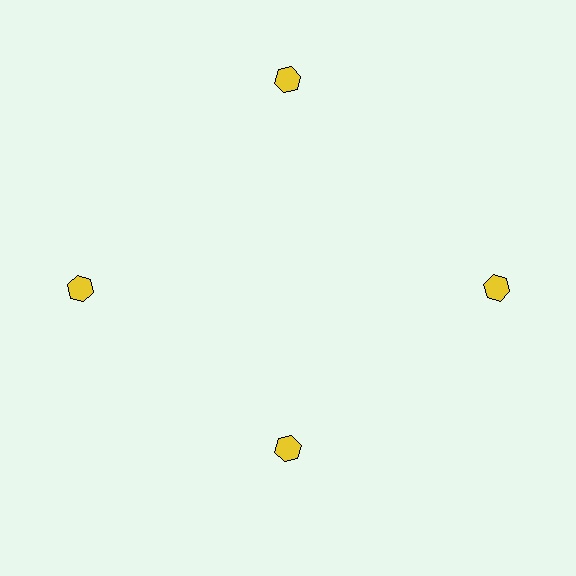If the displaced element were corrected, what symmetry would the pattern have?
It would have 4-fold rotational symmetry — the pattern would map onto itself every 90 degrees.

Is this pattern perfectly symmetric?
No. The 4 yellow hexagons are arranged in a ring, but one element near the 6 o'clock position is pulled inward toward the center, breaking the 4-fold rotational symmetry.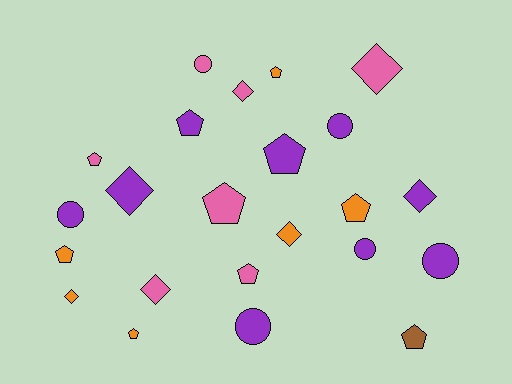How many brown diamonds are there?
There are no brown diamonds.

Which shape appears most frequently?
Pentagon, with 10 objects.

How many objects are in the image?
There are 23 objects.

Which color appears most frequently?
Purple, with 9 objects.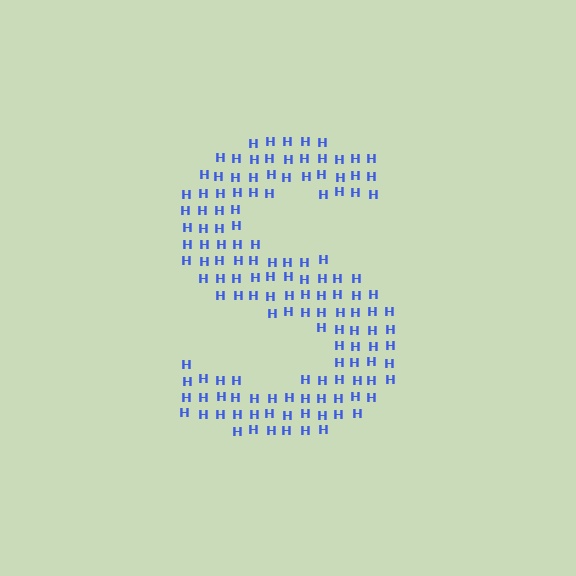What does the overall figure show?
The overall figure shows the letter S.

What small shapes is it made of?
It is made of small letter H's.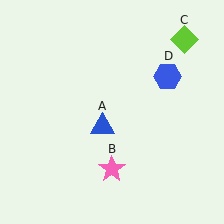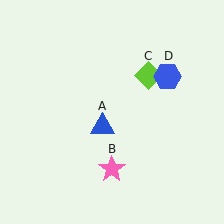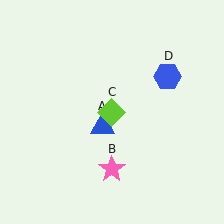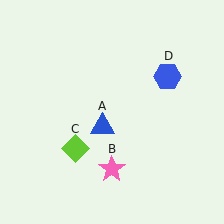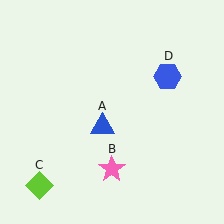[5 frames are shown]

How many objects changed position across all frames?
1 object changed position: lime diamond (object C).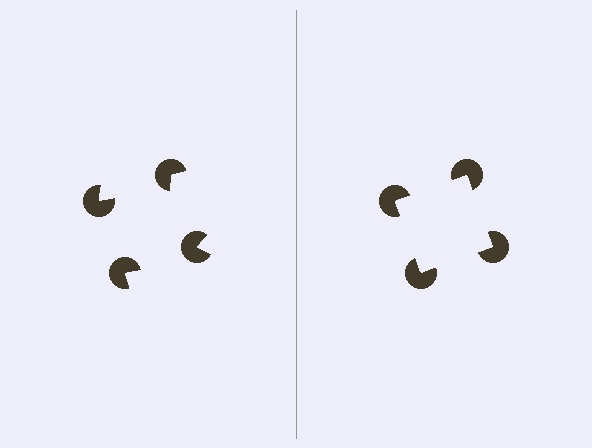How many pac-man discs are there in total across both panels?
8 — 4 on each side.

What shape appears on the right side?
An illusory square.